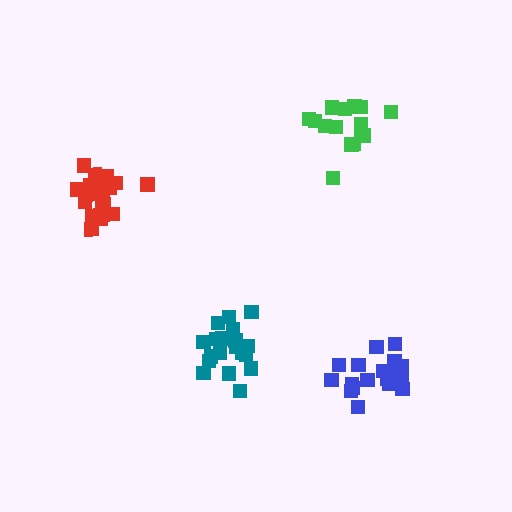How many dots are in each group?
Group 1: 21 dots, Group 2: 18 dots, Group 3: 15 dots, Group 4: 20 dots (74 total).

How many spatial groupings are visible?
There are 4 spatial groupings.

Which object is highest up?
The green cluster is topmost.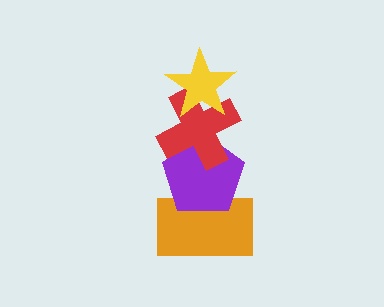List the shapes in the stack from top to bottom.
From top to bottom: the yellow star, the red cross, the purple pentagon, the orange rectangle.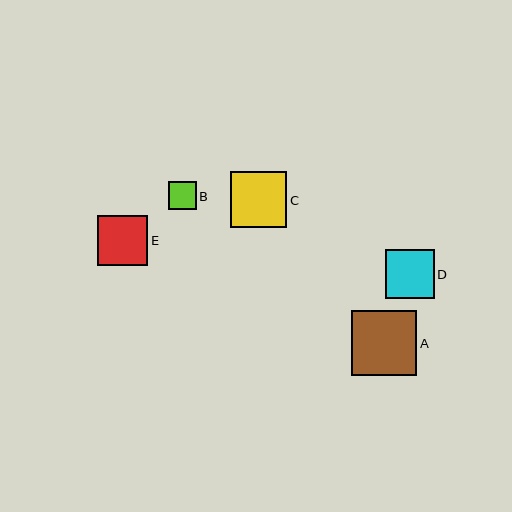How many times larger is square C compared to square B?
Square C is approximately 2.0 times the size of square B.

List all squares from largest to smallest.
From largest to smallest: A, C, E, D, B.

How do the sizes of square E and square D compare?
Square E and square D are approximately the same size.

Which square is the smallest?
Square B is the smallest with a size of approximately 28 pixels.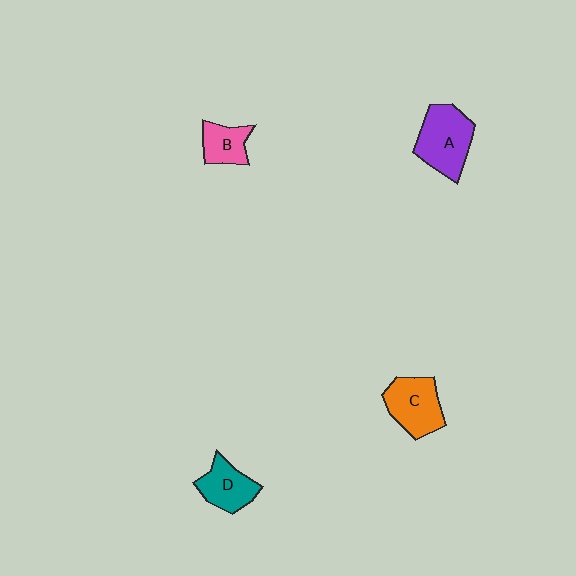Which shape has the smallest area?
Shape B (pink).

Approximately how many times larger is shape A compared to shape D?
Approximately 1.4 times.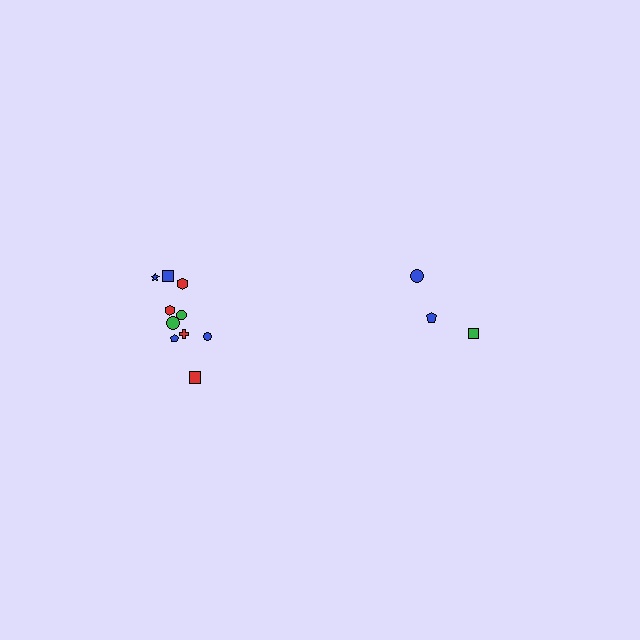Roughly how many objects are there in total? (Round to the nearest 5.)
Roughly 15 objects in total.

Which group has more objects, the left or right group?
The left group.